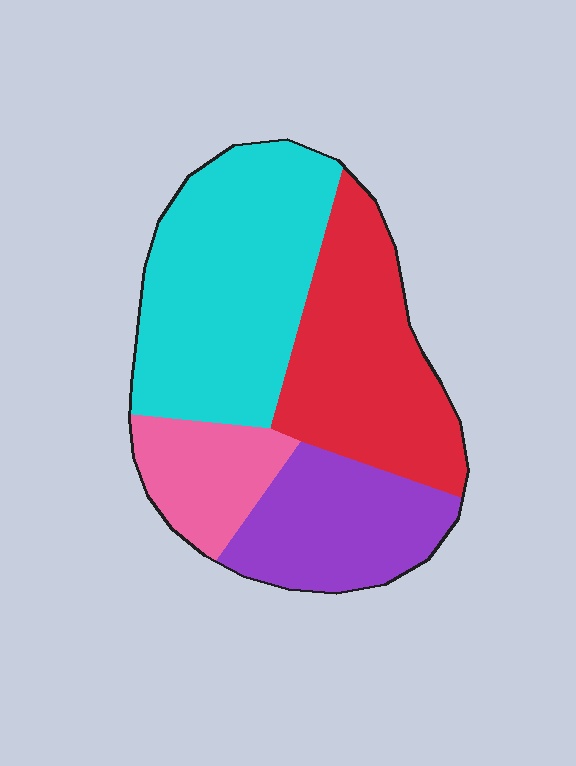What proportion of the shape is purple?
Purple covers around 20% of the shape.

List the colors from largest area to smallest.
From largest to smallest: cyan, red, purple, pink.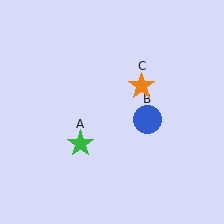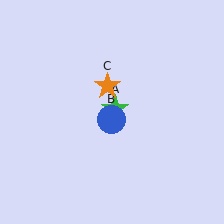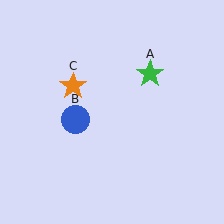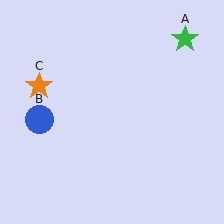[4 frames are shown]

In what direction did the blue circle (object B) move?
The blue circle (object B) moved left.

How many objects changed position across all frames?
3 objects changed position: green star (object A), blue circle (object B), orange star (object C).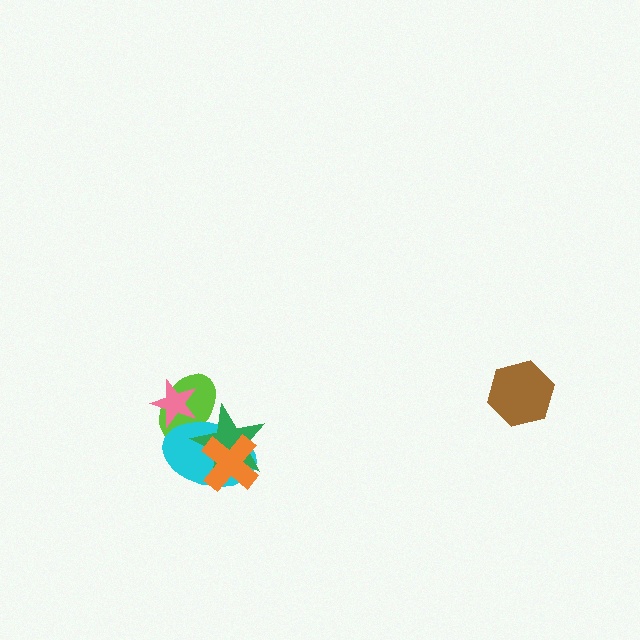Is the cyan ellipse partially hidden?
Yes, it is partially covered by another shape.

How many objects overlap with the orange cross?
2 objects overlap with the orange cross.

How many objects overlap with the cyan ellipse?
4 objects overlap with the cyan ellipse.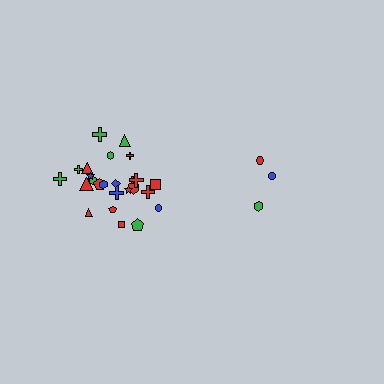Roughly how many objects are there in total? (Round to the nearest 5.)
Roughly 30 objects in total.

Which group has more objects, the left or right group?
The left group.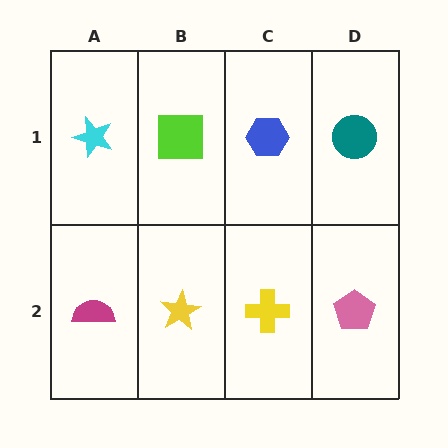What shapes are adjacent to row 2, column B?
A lime square (row 1, column B), a magenta semicircle (row 2, column A), a yellow cross (row 2, column C).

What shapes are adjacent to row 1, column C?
A yellow cross (row 2, column C), a lime square (row 1, column B), a teal circle (row 1, column D).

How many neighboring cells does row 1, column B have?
3.